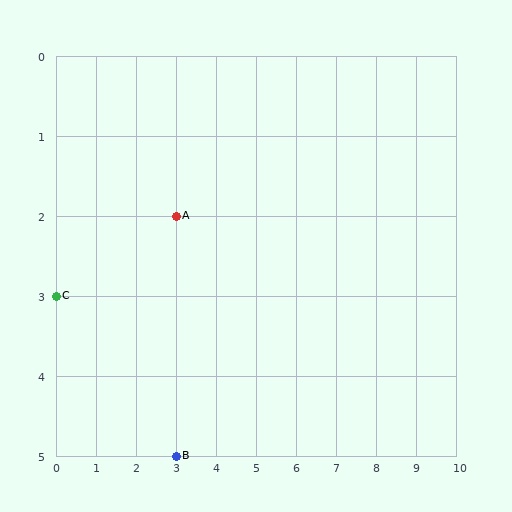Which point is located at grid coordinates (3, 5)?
Point B is at (3, 5).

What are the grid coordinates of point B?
Point B is at grid coordinates (3, 5).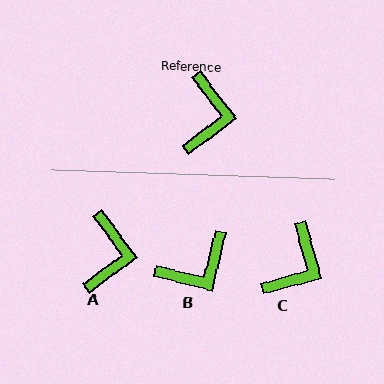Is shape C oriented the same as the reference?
No, it is off by about 21 degrees.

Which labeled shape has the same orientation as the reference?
A.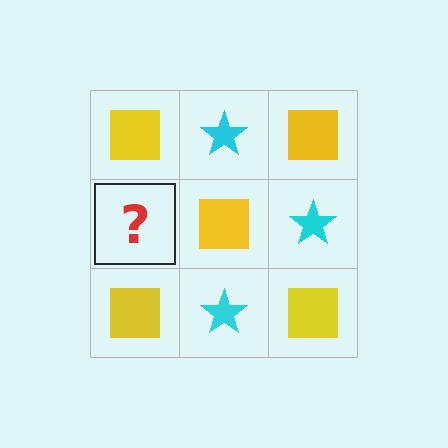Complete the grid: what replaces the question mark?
The question mark should be replaced with a cyan star.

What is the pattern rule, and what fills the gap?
The rule is that it alternates yellow square and cyan star in a checkerboard pattern. The gap should be filled with a cyan star.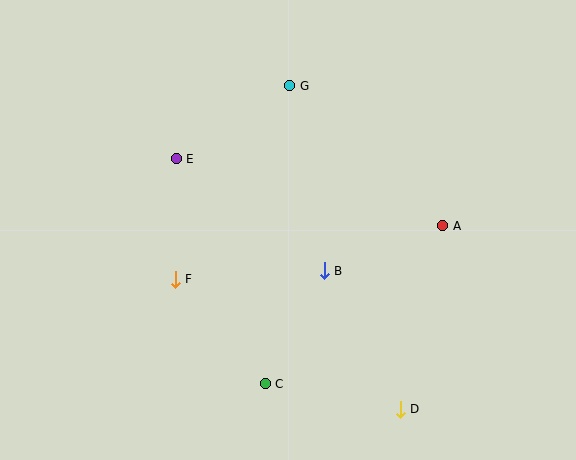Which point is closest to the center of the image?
Point B at (324, 271) is closest to the center.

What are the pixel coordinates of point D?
Point D is at (400, 409).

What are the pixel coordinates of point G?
Point G is at (290, 86).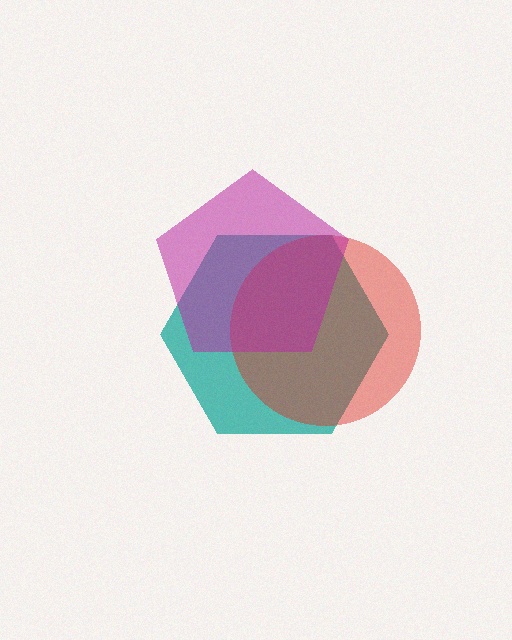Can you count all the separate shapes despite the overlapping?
Yes, there are 3 separate shapes.